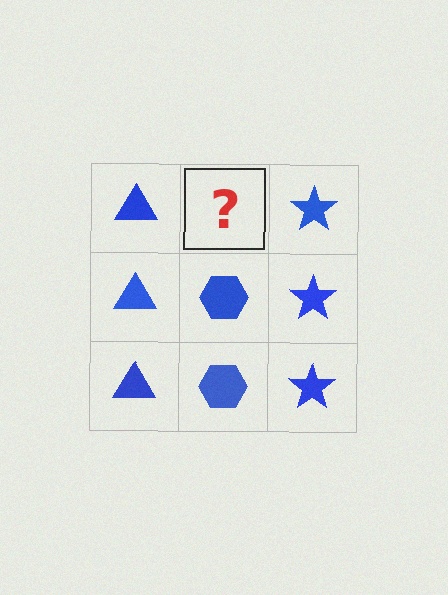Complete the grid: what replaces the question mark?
The question mark should be replaced with a blue hexagon.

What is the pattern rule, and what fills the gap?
The rule is that each column has a consistent shape. The gap should be filled with a blue hexagon.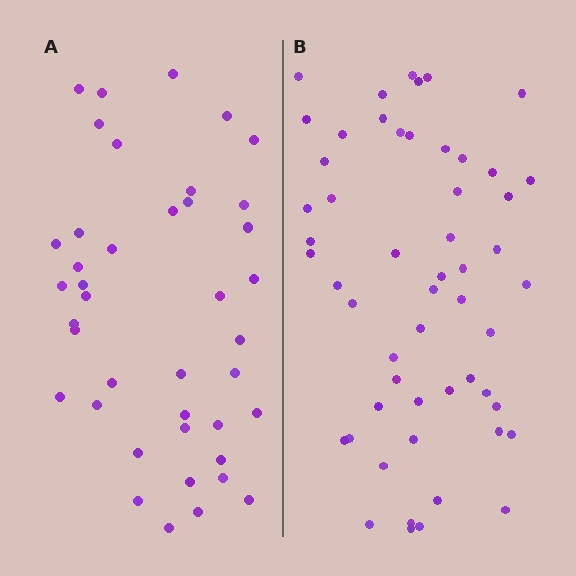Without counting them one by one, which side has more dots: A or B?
Region B (the right region) has more dots.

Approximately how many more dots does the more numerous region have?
Region B has approximately 15 more dots than region A.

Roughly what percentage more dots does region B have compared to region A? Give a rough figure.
About 30% more.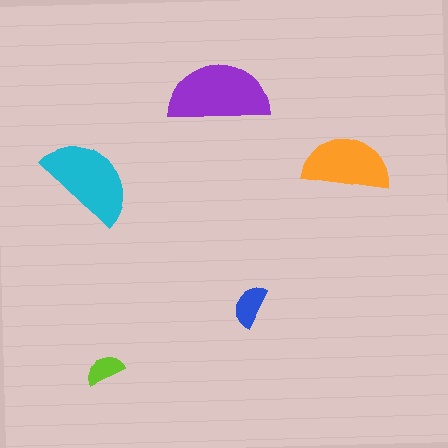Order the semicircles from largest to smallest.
the purple one, the cyan one, the orange one, the blue one, the lime one.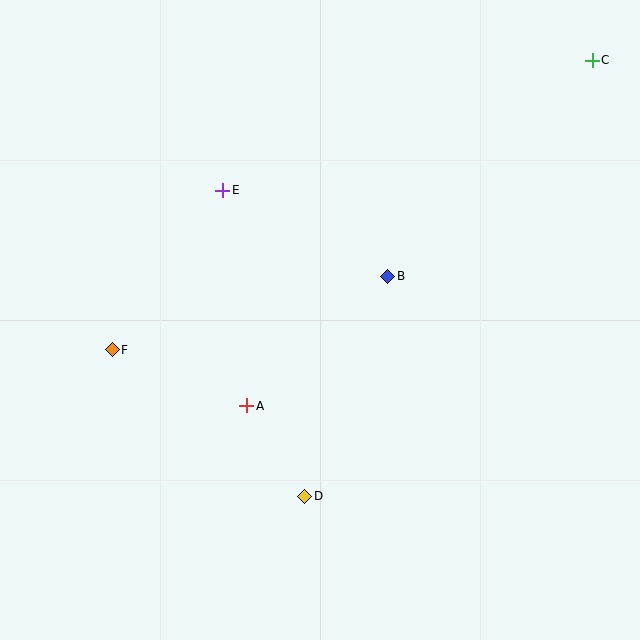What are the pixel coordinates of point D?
Point D is at (305, 496).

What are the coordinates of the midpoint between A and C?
The midpoint between A and C is at (419, 233).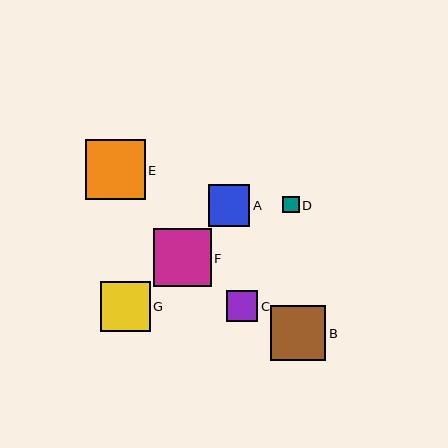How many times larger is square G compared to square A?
Square G is approximately 1.2 times the size of square A.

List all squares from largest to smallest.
From largest to smallest: E, F, B, G, A, C, D.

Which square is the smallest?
Square D is the smallest with a size of approximately 17 pixels.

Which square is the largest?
Square E is the largest with a size of approximately 60 pixels.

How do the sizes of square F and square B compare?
Square F and square B are approximately the same size.